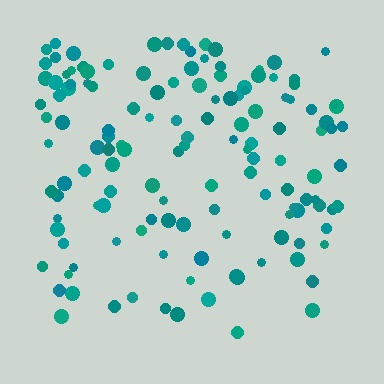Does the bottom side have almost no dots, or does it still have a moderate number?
Still a moderate number, just noticeably fewer than the top.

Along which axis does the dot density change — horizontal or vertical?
Vertical.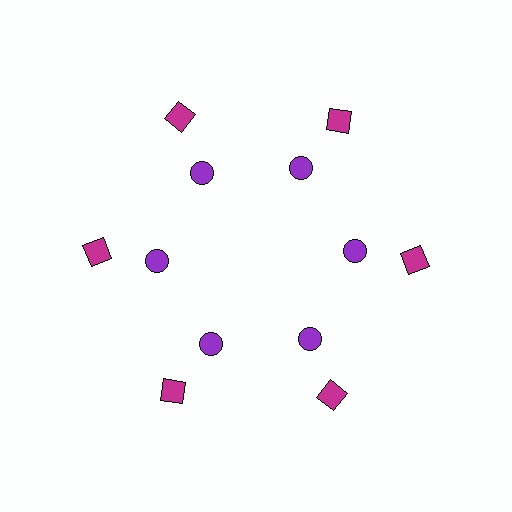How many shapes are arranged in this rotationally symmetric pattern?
There are 12 shapes, arranged in 6 groups of 2.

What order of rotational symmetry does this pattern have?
This pattern has 6-fold rotational symmetry.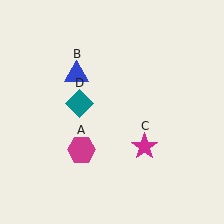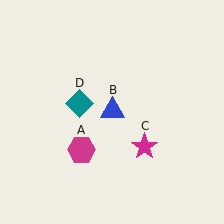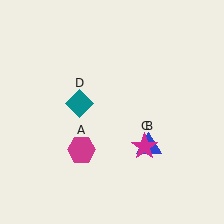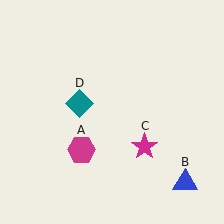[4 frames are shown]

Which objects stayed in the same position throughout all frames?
Magenta hexagon (object A) and magenta star (object C) and teal diamond (object D) remained stationary.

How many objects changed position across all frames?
1 object changed position: blue triangle (object B).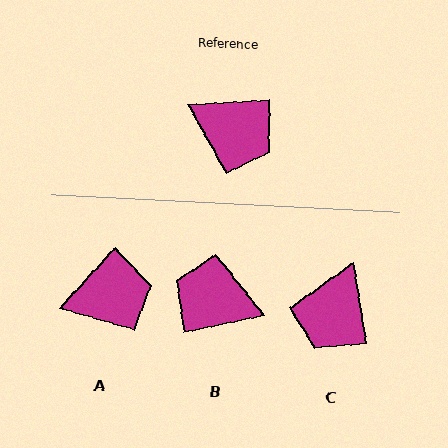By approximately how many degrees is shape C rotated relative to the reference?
Approximately 85 degrees clockwise.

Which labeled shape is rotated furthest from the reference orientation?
B, about 172 degrees away.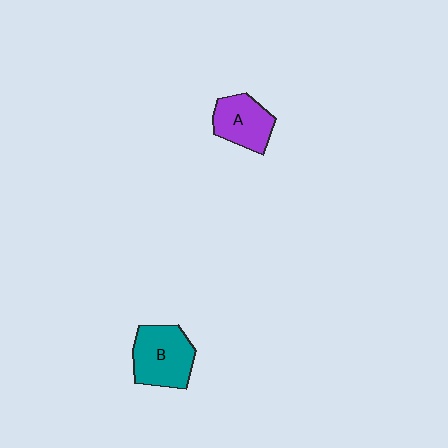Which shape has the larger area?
Shape B (teal).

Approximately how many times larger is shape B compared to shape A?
Approximately 1.3 times.